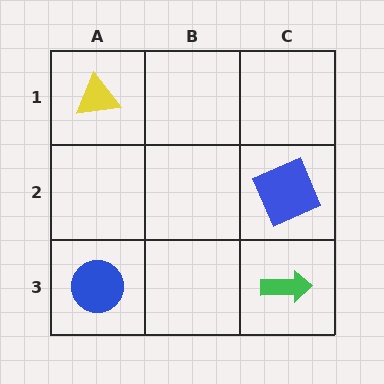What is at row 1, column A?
A yellow triangle.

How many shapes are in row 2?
1 shape.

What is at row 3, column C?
A green arrow.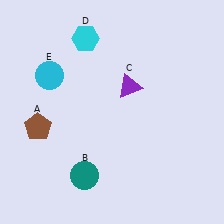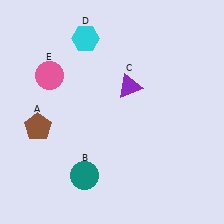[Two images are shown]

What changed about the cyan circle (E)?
In Image 1, E is cyan. In Image 2, it changed to pink.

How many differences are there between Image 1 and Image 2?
There is 1 difference between the two images.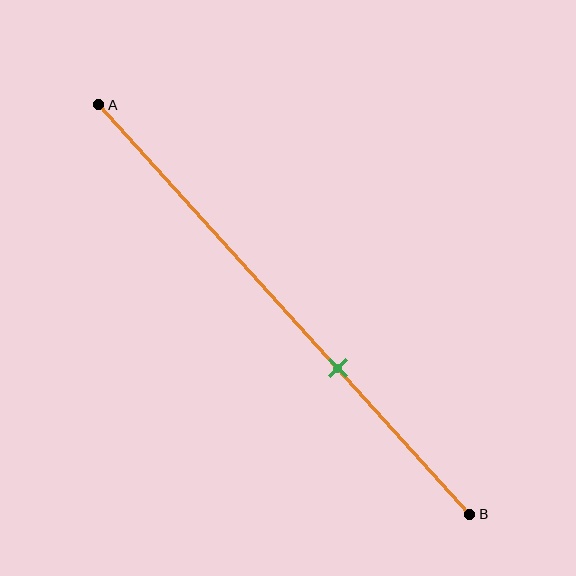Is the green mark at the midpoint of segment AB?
No, the mark is at about 65% from A, not at the 50% midpoint.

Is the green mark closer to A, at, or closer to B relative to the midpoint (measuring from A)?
The green mark is closer to point B than the midpoint of segment AB.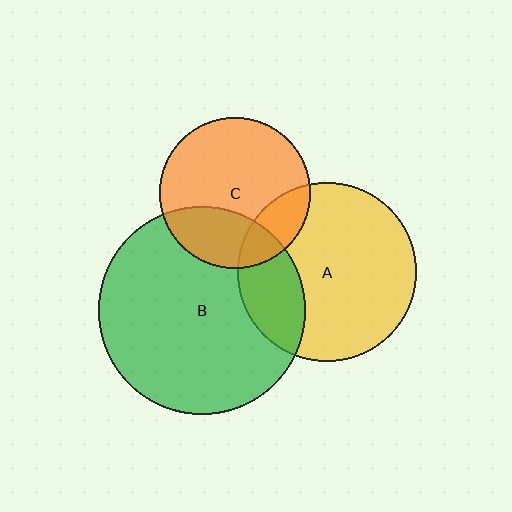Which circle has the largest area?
Circle B (green).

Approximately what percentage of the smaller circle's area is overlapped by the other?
Approximately 30%.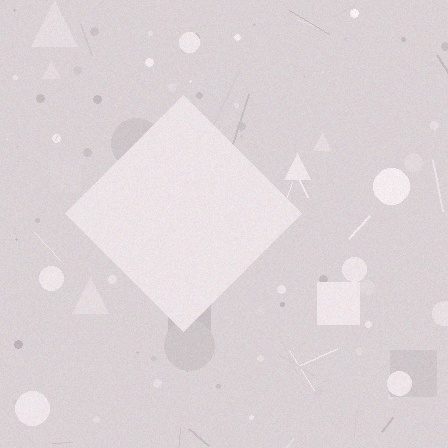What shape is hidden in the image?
A diamond is hidden in the image.